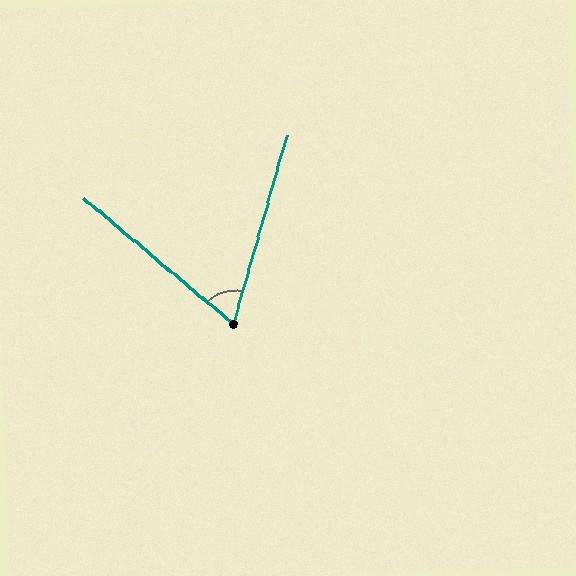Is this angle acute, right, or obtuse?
It is acute.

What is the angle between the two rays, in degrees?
Approximately 66 degrees.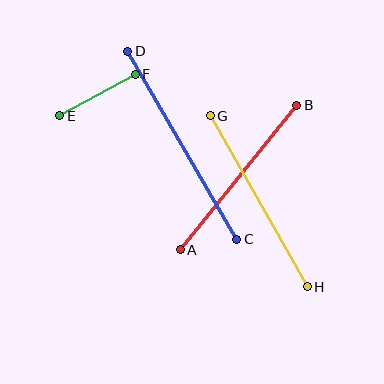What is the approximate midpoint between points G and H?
The midpoint is at approximately (259, 201) pixels.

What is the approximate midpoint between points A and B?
The midpoint is at approximately (239, 177) pixels.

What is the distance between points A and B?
The distance is approximately 186 pixels.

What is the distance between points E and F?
The distance is approximately 86 pixels.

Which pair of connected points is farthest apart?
Points C and D are farthest apart.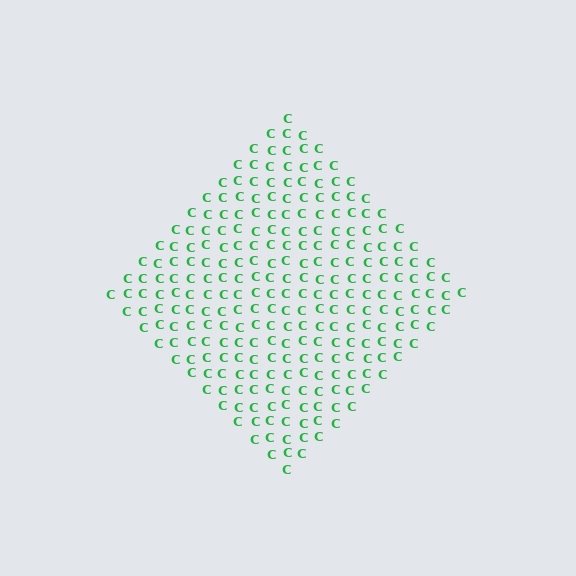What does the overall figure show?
The overall figure shows a diamond.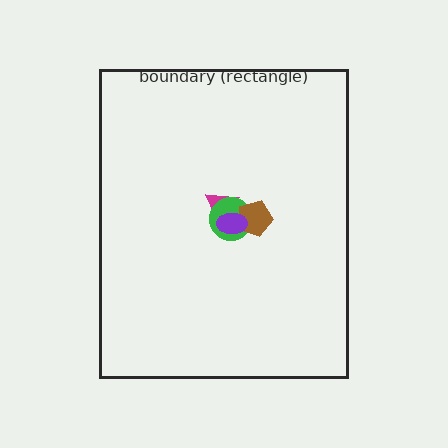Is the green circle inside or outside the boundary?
Inside.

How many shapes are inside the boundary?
4 inside, 0 outside.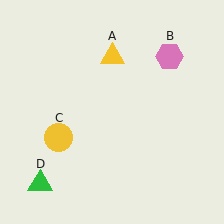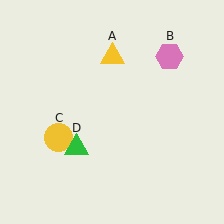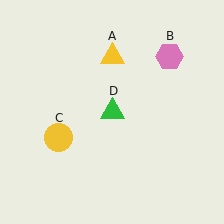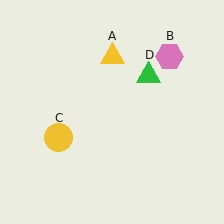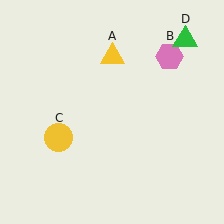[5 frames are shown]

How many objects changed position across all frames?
1 object changed position: green triangle (object D).